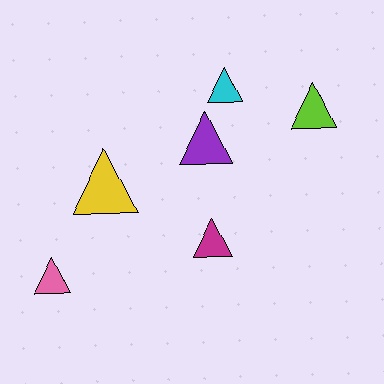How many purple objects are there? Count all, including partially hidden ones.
There is 1 purple object.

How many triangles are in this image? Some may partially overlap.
There are 6 triangles.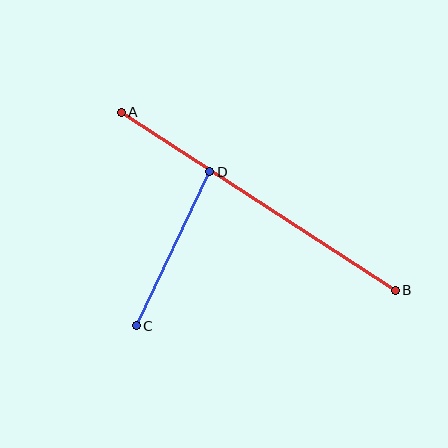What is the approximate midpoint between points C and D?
The midpoint is at approximately (173, 249) pixels.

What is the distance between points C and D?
The distance is approximately 170 pixels.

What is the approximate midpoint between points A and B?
The midpoint is at approximately (258, 201) pixels.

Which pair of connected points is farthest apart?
Points A and B are farthest apart.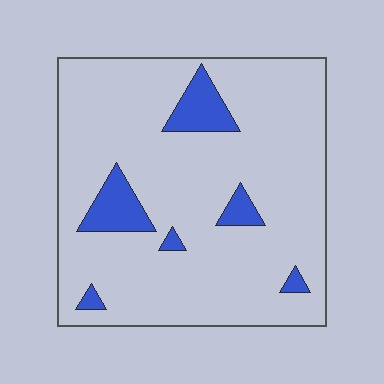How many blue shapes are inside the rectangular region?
6.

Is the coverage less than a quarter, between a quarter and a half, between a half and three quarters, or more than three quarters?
Less than a quarter.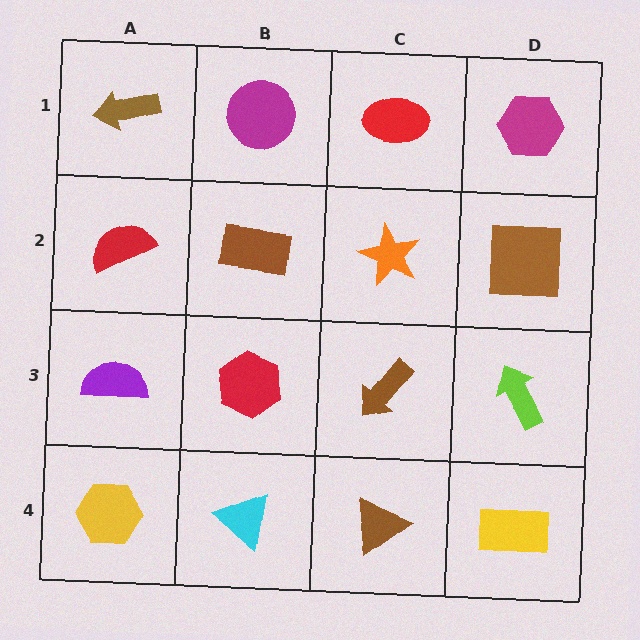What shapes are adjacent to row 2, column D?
A magenta hexagon (row 1, column D), a lime arrow (row 3, column D), an orange star (row 2, column C).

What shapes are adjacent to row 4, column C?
A brown arrow (row 3, column C), a cyan triangle (row 4, column B), a yellow rectangle (row 4, column D).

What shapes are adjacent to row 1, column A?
A red semicircle (row 2, column A), a magenta circle (row 1, column B).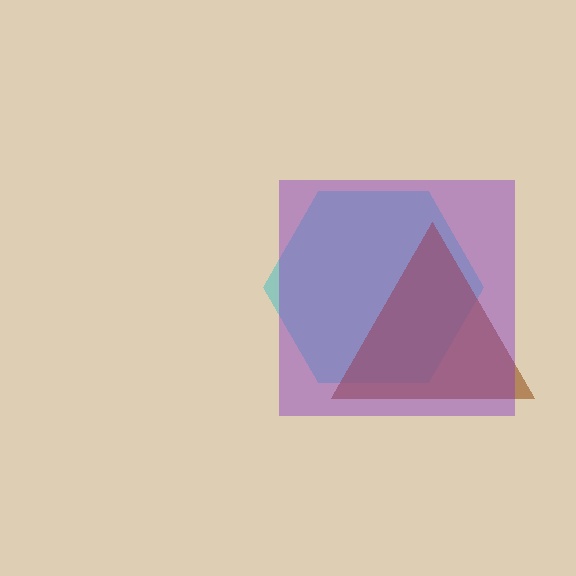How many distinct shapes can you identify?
There are 3 distinct shapes: a cyan hexagon, a brown triangle, a purple square.